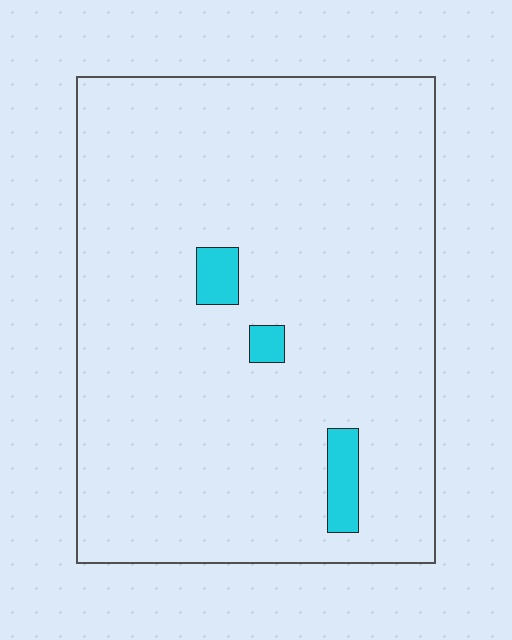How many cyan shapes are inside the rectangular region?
3.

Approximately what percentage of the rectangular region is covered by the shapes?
Approximately 5%.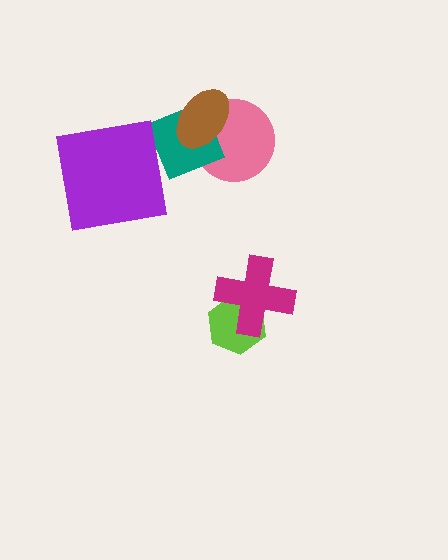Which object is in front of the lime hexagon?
The magenta cross is in front of the lime hexagon.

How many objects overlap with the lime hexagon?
1 object overlaps with the lime hexagon.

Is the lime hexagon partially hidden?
Yes, it is partially covered by another shape.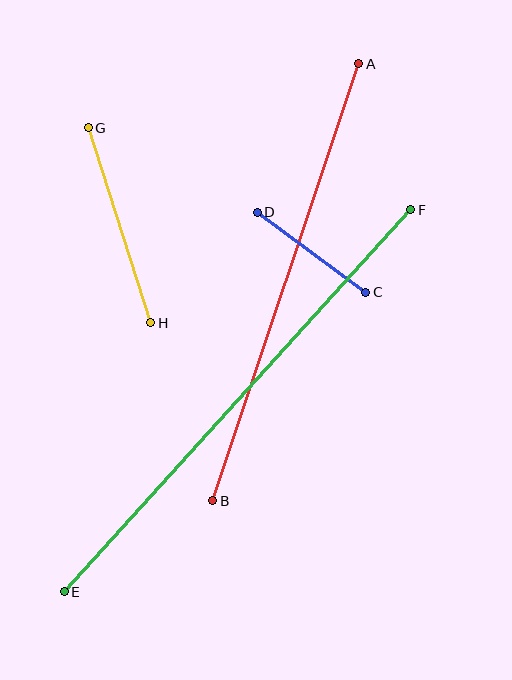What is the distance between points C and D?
The distance is approximately 135 pixels.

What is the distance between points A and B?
The distance is approximately 461 pixels.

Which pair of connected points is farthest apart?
Points E and F are farthest apart.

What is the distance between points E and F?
The distance is approximately 516 pixels.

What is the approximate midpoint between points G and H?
The midpoint is at approximately (120, 225) pixels.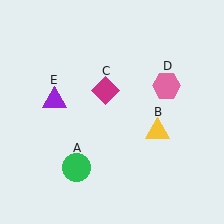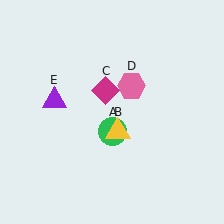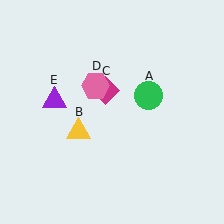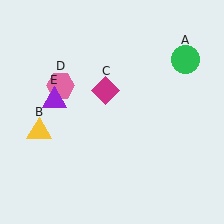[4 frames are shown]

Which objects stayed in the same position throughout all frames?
Magenta diamond (object C) and purple triangle (object E) remained stationary.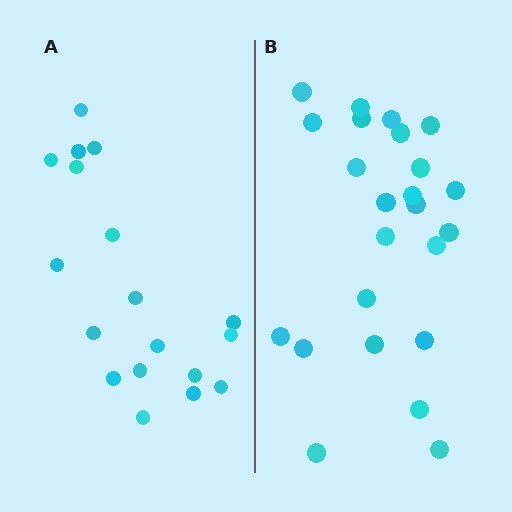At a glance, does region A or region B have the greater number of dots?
Region B (the right region) has more dots.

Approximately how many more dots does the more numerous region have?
Region B has about 6 more dots than region A.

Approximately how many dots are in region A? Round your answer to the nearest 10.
About 20 dots. (The exact count is 18, which rounds to 20.)